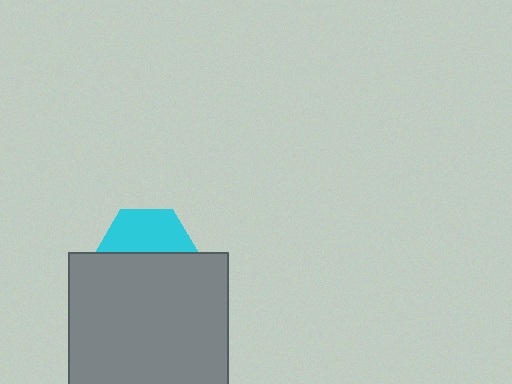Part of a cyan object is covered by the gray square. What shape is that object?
It is a hexagon.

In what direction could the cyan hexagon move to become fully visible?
The cyan hexagon could move up. That would shift it out from behind the gray square entirely.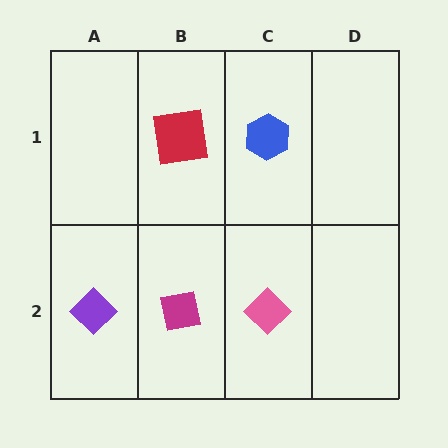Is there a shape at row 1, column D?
No, that cell is empty.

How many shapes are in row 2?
3 shapes.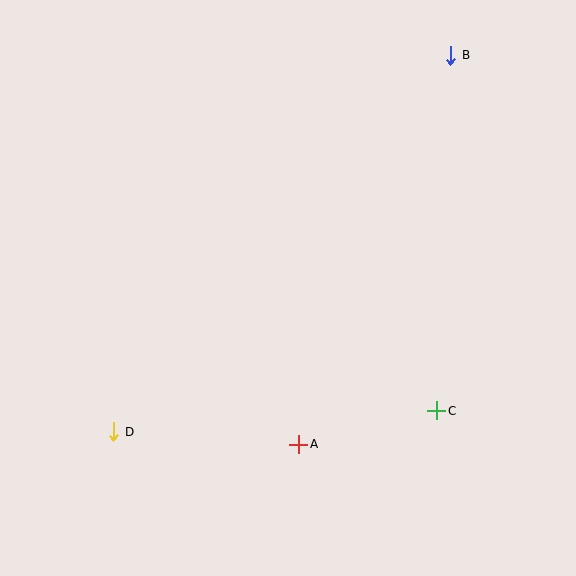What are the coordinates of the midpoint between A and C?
The midpoint between A and C is at (368, 428).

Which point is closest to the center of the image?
Point A at (299, 444) is closest to the center.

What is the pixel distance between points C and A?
The distance between C and A is 142 pixels.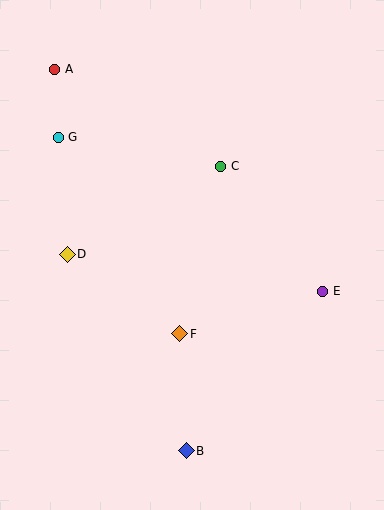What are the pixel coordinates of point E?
Point E is at (323, 291).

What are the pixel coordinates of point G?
Point G is at (58, 137).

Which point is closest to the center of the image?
Point F at (180, 334) is closest to the center.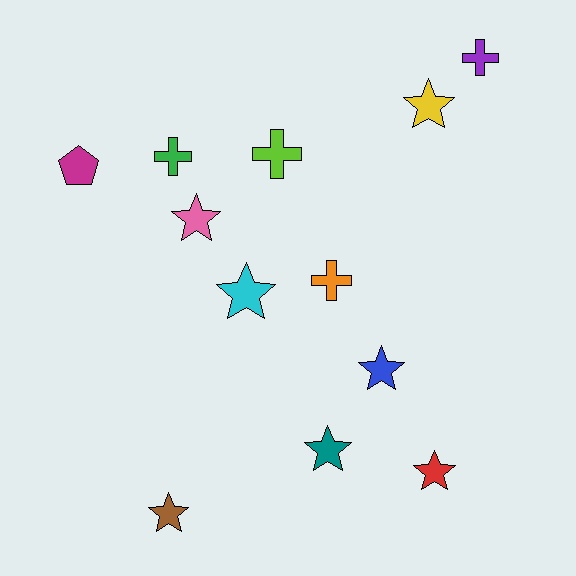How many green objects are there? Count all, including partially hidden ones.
There is 1 green object.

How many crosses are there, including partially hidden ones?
There are 4 crosses.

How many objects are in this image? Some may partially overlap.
There are 12 objects.